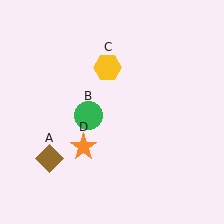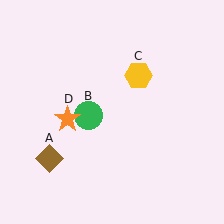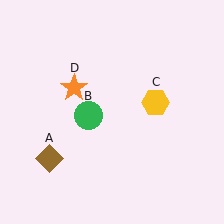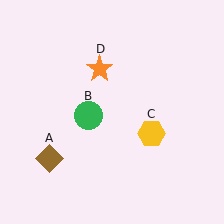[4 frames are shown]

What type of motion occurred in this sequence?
The yellow hexagon (object C), orange star (object D) rotated clockwise around the center of the scene.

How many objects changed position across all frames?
2 objects changed position: yellow hexagon (object C), orange star (object D).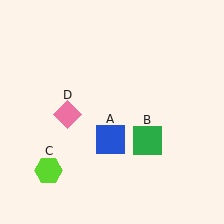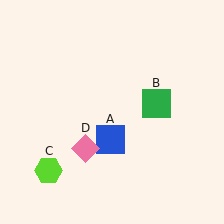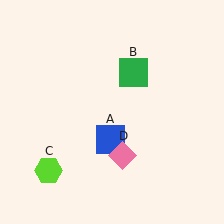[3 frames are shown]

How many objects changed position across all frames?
2 objects changed position: green square (object B), pink diamond (object D).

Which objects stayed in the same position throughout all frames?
Blue square (object A) and lime hexagon (object C) remained stationary.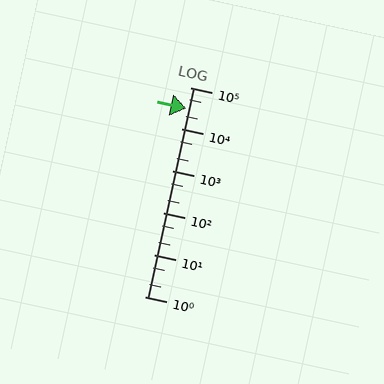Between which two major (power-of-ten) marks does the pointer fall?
The pointer is between 10000 and 100000.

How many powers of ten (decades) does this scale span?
The scale spans 5 decades, from 1 to 100000.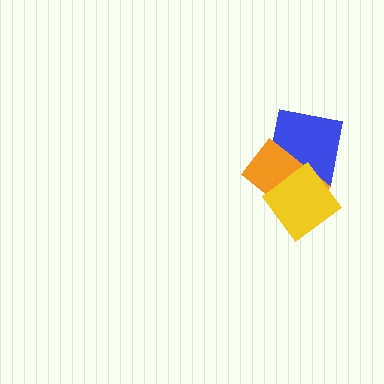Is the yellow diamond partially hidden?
No, no other shape covers it.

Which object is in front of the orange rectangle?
The yellow diamond is in front of the orange rectangle.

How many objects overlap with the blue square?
2 objects overlap with the blue square.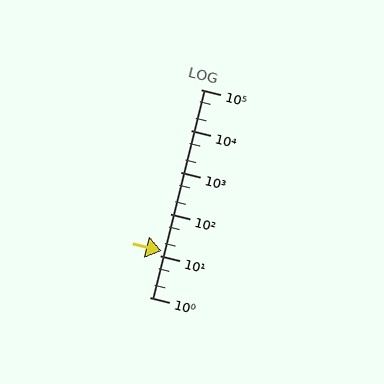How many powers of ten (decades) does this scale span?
The scale spans 5 decades, from 1 to 100000.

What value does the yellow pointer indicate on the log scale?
The pointer indicates approximately 13.